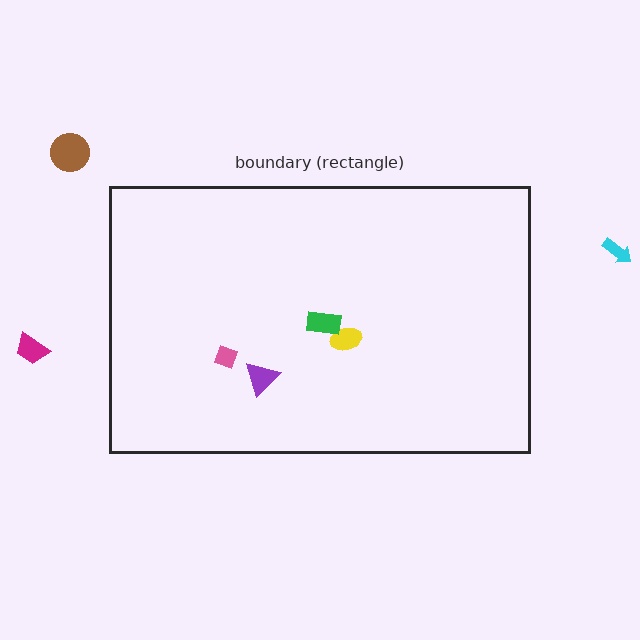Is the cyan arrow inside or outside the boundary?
Outside.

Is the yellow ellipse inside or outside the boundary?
Inside.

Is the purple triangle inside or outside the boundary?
Inside.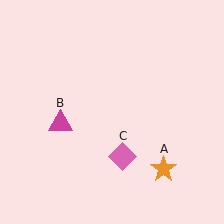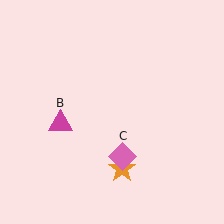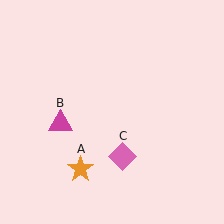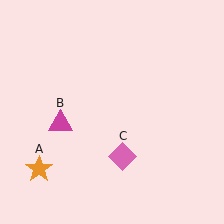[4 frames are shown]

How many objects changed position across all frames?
1 object changed position: orange star (object A).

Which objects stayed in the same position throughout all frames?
Magenta triangle (object B) and pink diamond (object C) remained stationary.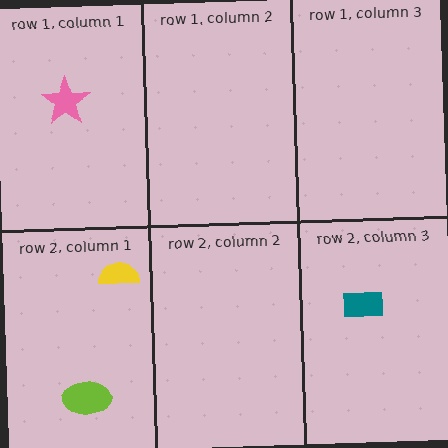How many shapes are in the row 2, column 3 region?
1.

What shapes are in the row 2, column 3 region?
The teal rectangle.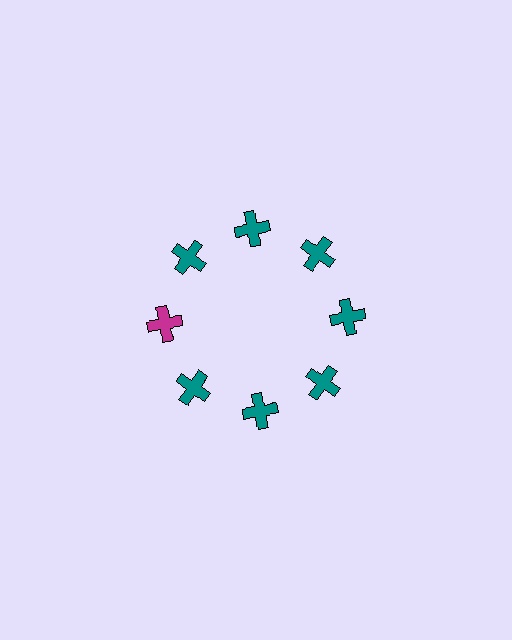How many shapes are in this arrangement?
There are 8 shapes arranged in a ring pattern.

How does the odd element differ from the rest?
It has a different color: magenta instead of teal.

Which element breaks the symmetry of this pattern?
The magenta cross at roughly the 9 o'clock position breaks the symmetry. All other shapes are teal crosses.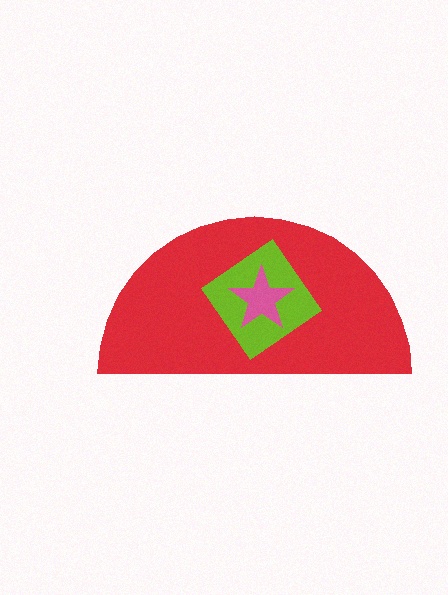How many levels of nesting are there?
3.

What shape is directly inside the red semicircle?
The lime diamond.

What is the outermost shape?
The red semicircle.